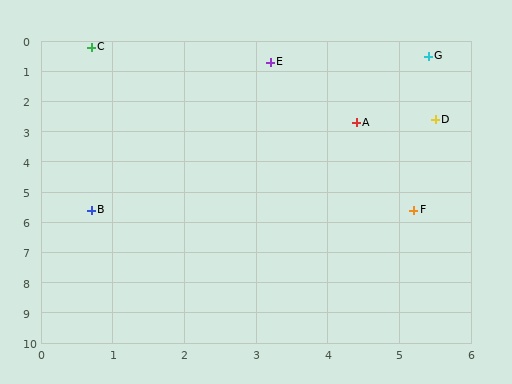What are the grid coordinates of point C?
Point C is at approximately (0.7, 0.2).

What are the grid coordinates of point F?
Point F is at approximately (5.2, 5.6).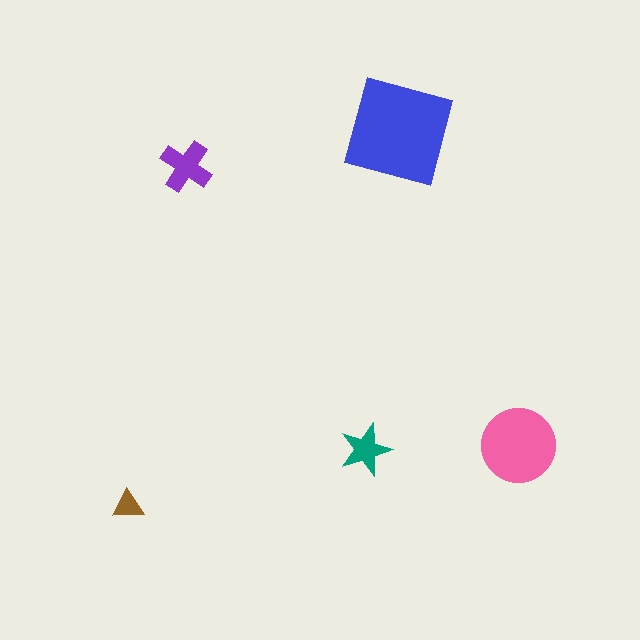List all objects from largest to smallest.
The blue square, the pink circle, the purple cross, the teal star, the brown triangle.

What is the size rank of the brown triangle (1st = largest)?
5th.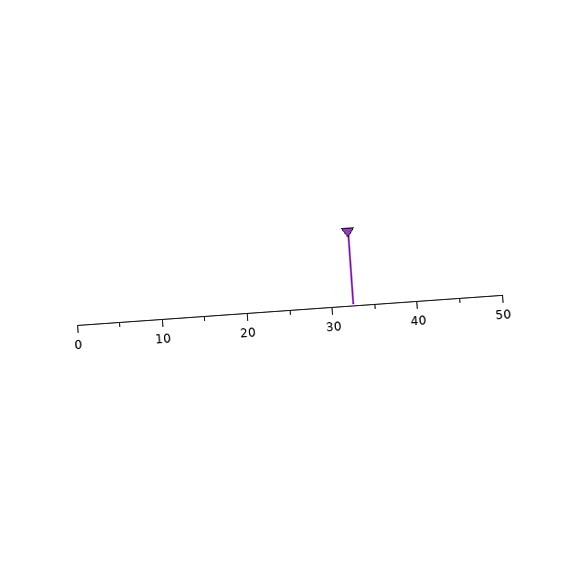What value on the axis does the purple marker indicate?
The marker indicates approximately 32.5.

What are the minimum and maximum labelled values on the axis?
The axis runs from 0 to 50.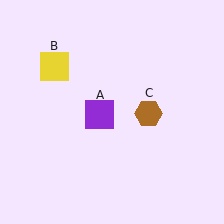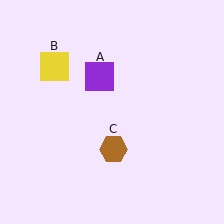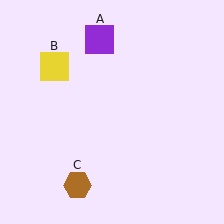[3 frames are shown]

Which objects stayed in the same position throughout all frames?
Yellow square (object B) remained stationary.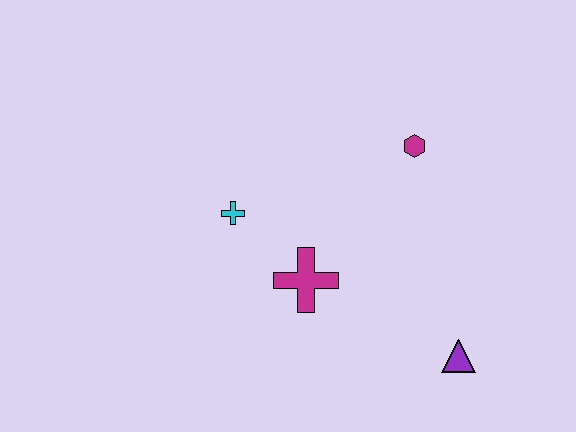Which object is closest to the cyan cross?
The magenta cross is closest to the cyan cross.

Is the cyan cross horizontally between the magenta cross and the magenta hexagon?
No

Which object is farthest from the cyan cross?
The purple triangle is farthest from the cyan cross.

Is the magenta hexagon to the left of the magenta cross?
No